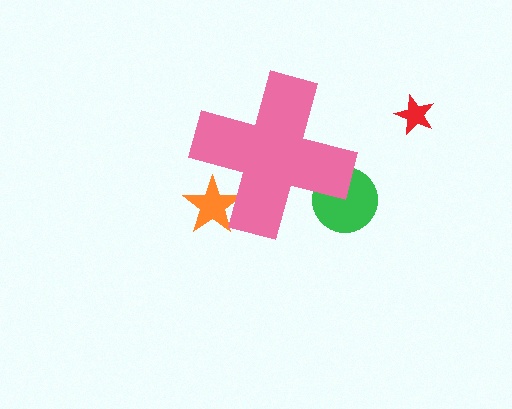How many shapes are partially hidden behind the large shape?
2 shapes are partially hidden.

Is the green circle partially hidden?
Yes, the green circle is partially hidden behind the pink cross.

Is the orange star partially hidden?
Yes, the orange star is partially hidden behind the pink cross.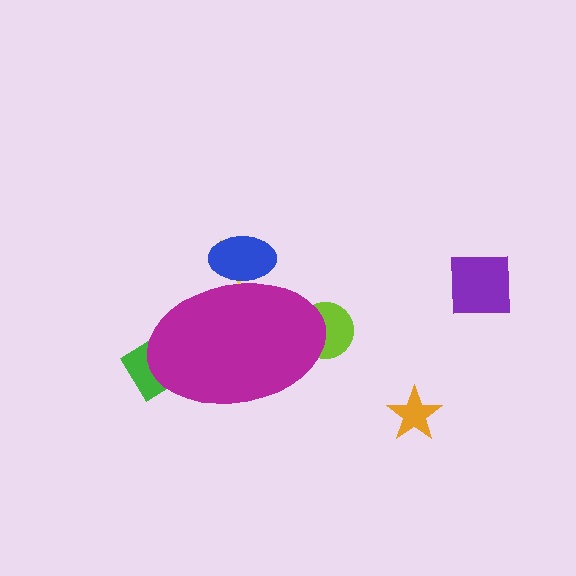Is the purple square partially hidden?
No, the purple square is fully visible.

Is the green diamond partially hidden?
Yes, the green diamond is partially hidden behind the magenta ellipse.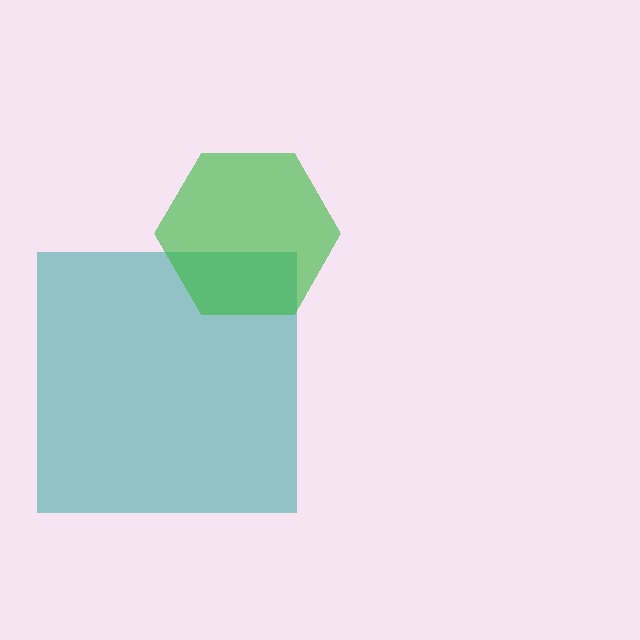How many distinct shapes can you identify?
There are 2 distinct shapes: a teal square, a green hexagon.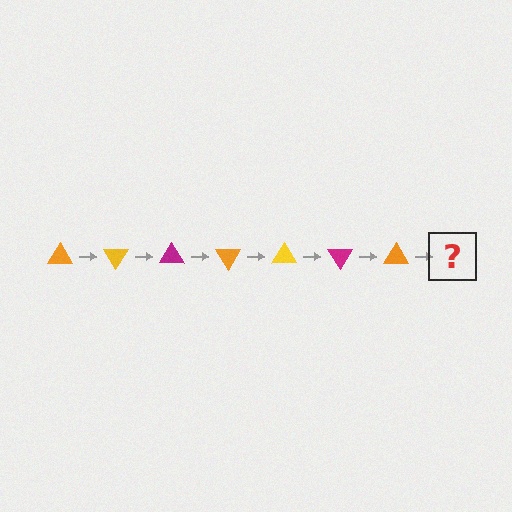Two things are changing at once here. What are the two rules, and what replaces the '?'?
The two rules are that it rotates 60 degrees each step and the color cycles through orange, yellow, and magenta. The '?' should be a yellow triangle, rotated 420 degrees from the start.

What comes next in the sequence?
The next element should be a yellow triangle, rotated 420 degrees from the start.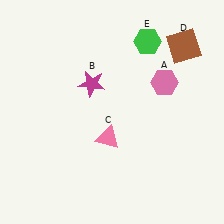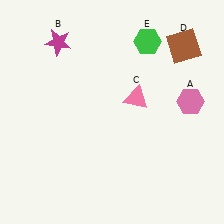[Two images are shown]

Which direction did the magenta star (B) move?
The magenta star (B) moved up.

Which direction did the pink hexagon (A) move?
The pink hexagon (A) moved right.